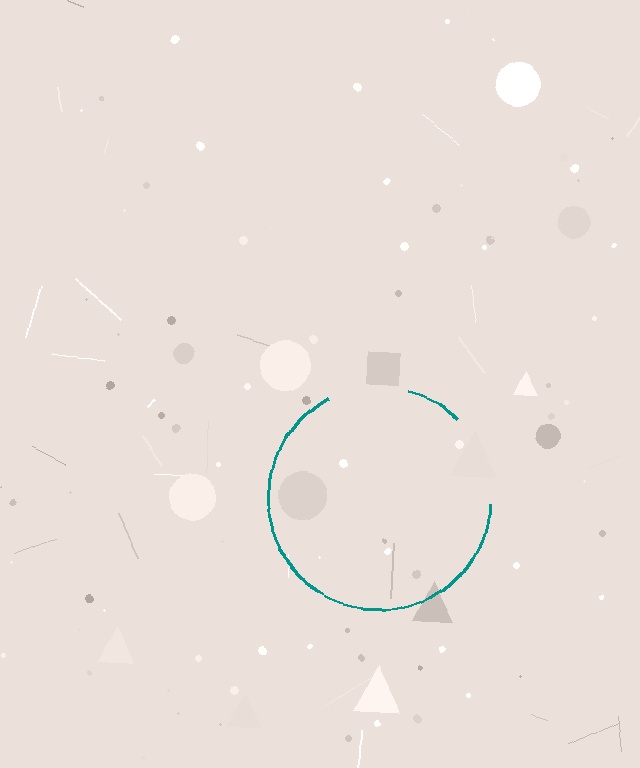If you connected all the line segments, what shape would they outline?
They would outline a circle.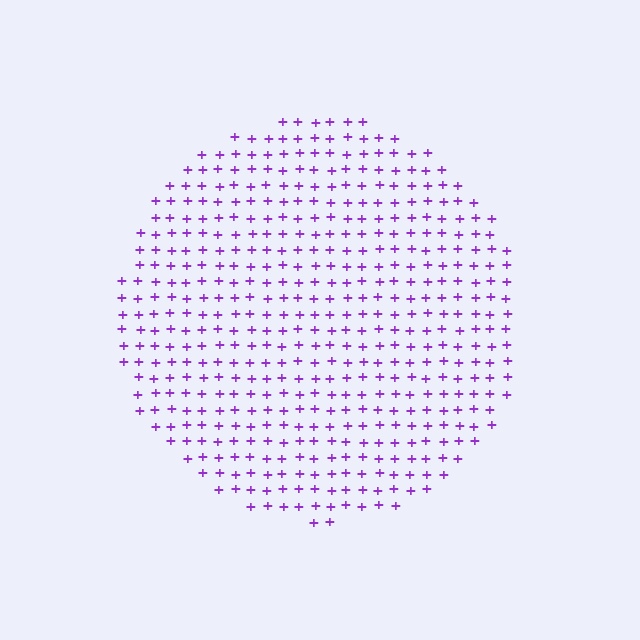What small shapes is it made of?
It is made of small plus signs.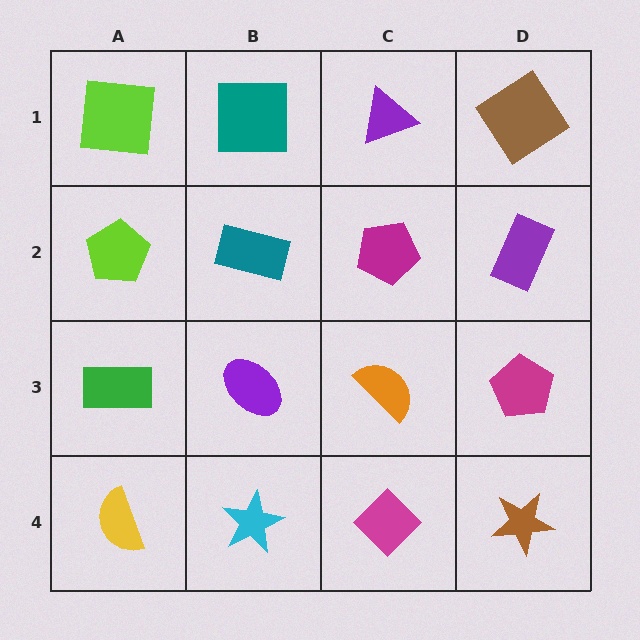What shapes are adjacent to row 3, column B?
A teal rectangle (row 2, column B), a cyan star (row 4, column B), a green rectangle (row 3, column A), an orange semicircle (row 3, column C).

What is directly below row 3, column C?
A magenta diamond.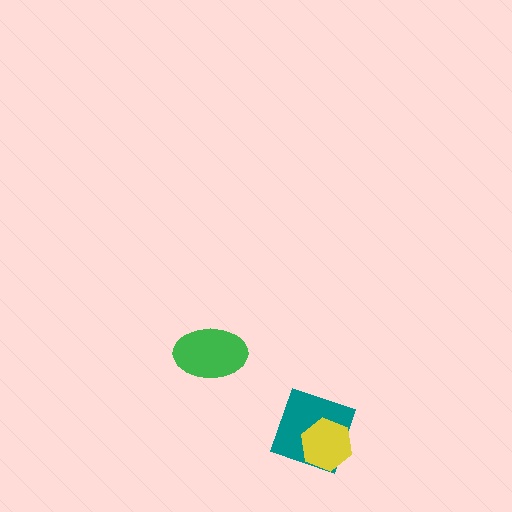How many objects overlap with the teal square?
1 object overlaps with the teal square.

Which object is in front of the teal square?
The yellow hexagon is in front of the teal square.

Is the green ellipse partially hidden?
No, no other shape covers it.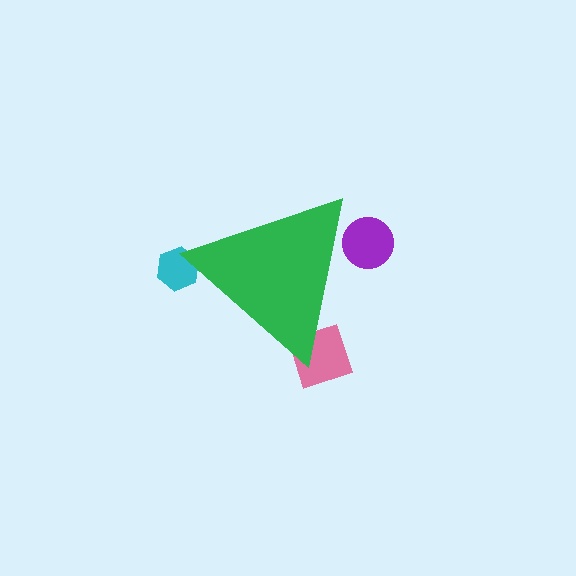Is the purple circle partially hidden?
Yes, the purple circle is partially hidden behind the green triangle.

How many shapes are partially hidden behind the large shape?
3 shapes are partially hidden.